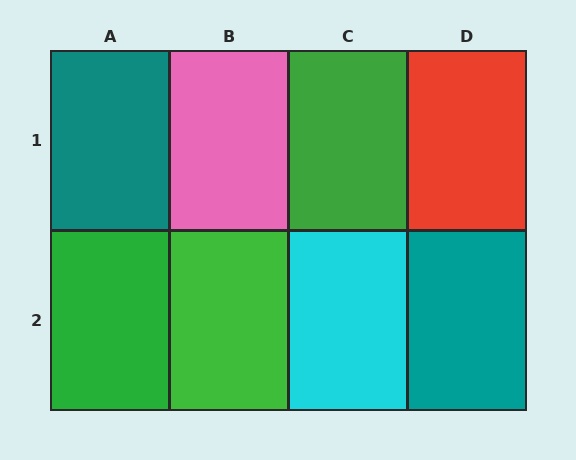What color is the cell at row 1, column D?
Red.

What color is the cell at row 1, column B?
Pink.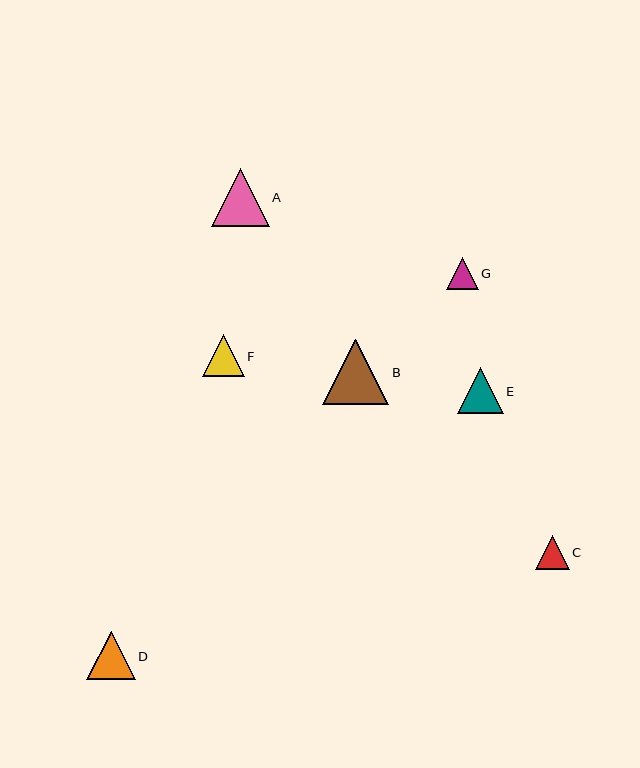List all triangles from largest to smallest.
From largest to smallest: B, A, D, E, F, C, G.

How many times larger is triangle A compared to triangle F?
Triangle A is approximately 1.4 times the size of triangle F.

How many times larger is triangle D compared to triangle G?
Triangle D is approximately 1.5 times the size of triangle G.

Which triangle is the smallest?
Triangle G is the smallest with a size of approximately 32 pixels.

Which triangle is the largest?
Triangle B is the largest with a size of approximately 66 pixels.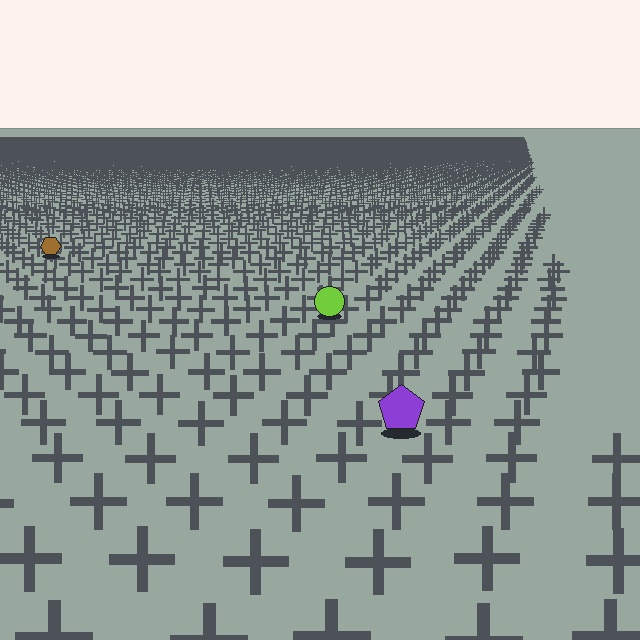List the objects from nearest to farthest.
From nearest to farthest: the purple pentagon, the lime circle, the brown hexagon.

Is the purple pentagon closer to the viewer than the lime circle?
Yes. The purple pentagon is closer — you can tell from the texture gradient: the ground texture is coarser near it.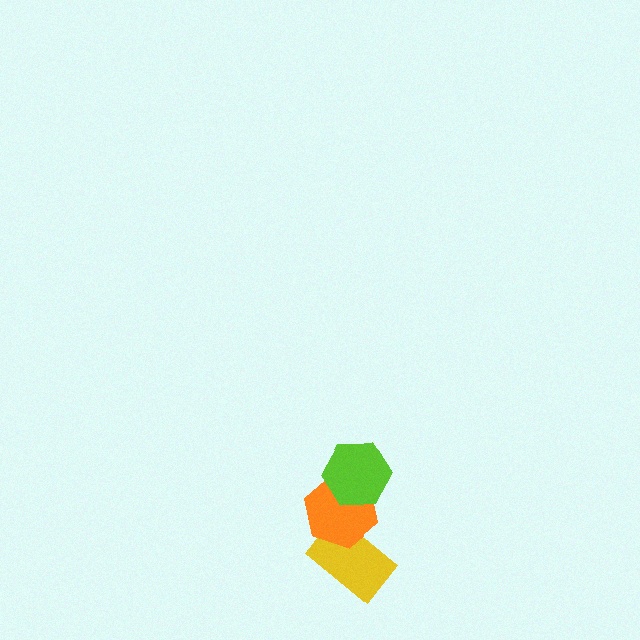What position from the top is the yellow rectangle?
The yellow rectangle is 3rd from the top.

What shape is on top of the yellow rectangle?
The orange hexagon is on top of the yellow rectangle.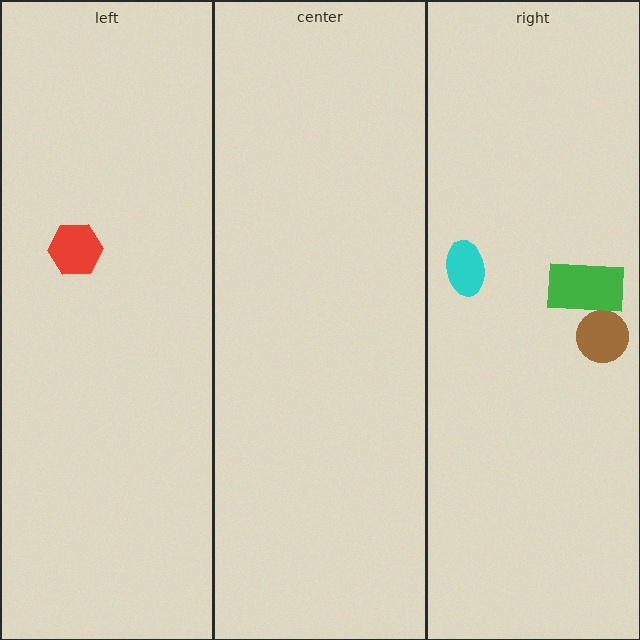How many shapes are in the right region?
3.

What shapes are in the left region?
The red hexagon.